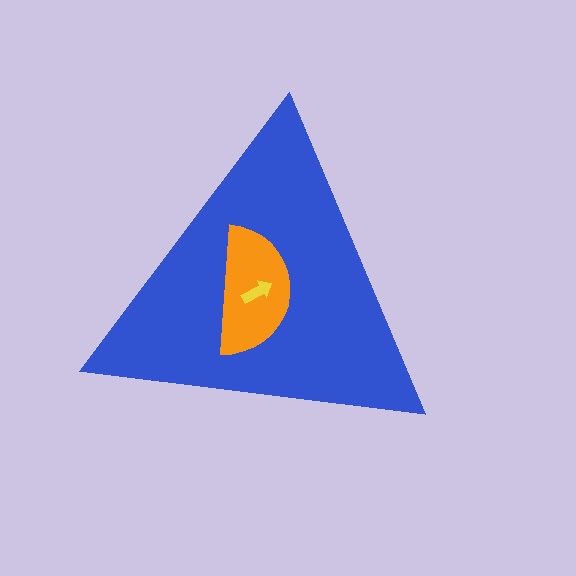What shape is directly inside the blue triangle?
The orange semicircle.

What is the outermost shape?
The blue triangle.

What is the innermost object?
The yellow arrow.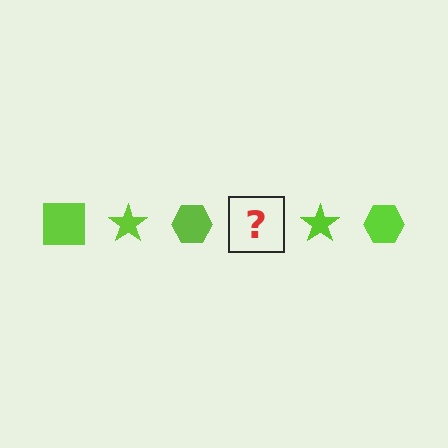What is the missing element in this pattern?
The missing element is a lime square.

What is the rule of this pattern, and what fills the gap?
The rule is that the pattern cycles through square, star, hexagon shapes in lime. The gap should be filled with a lime square.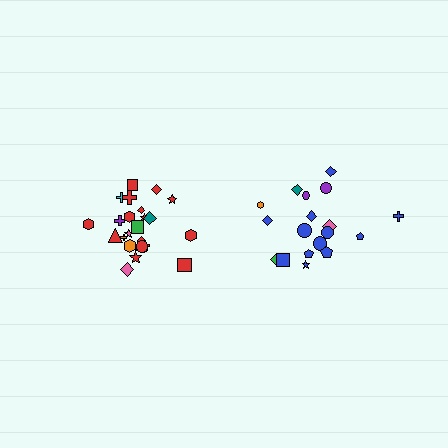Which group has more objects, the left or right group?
The left group.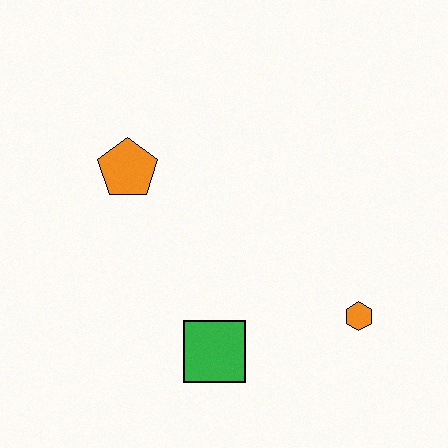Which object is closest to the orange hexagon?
The green square is closest to the orange hexagon.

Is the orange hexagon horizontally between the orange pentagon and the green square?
No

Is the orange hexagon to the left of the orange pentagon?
No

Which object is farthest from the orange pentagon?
The orange hexagon is farthest from the orange pentagon.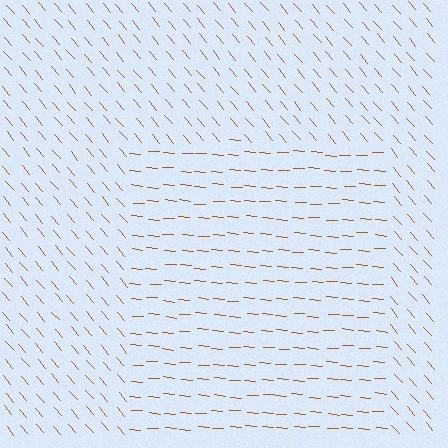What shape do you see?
I see a rectangle.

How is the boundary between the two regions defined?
The boundary is defined purely by a change in line orientation (approximately 45 degrees difference). All lines are the same color and thickness.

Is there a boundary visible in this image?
Yes, there is a texture boundary formed by a change in line orientation.